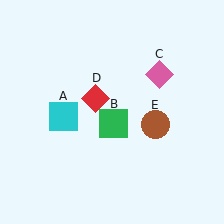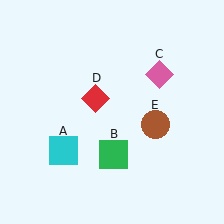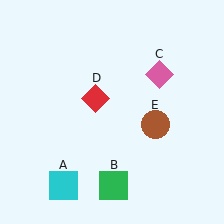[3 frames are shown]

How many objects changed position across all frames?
2 objects changed position: cyan square (object A), green square (object B).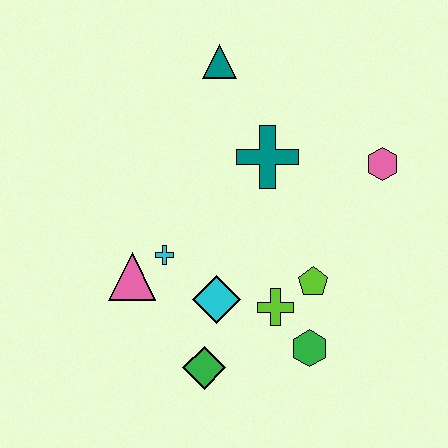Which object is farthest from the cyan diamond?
The teal triangle is farthest from the cyan diamond.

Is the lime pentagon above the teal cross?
No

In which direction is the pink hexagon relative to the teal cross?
The pink hexagon is to the right of the teal cross.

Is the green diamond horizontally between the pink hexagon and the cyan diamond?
No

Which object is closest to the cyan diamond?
The lime cross is closest to the cyan diamond.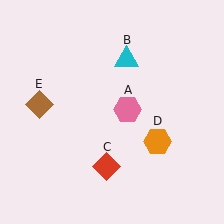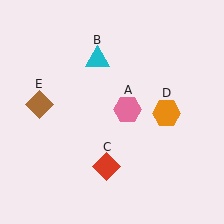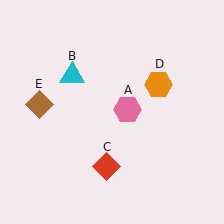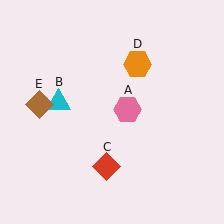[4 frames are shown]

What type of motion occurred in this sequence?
The cyan triangle (object B), orange hexagon (object D) rotated counterclockwise around the center of the scene.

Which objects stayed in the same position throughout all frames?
Pink hexagon (object A) and red diamond (object C) and brown diamond (object E) remained stationary.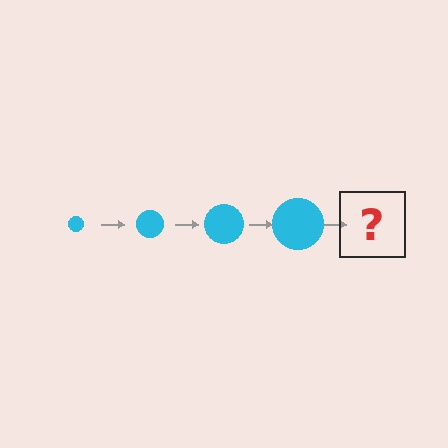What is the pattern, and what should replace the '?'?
The pattern is that the circle gets progressively larger each step. The '?' should be a cyan circle, larger than the previous one.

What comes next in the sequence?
The next element should be a cyan circle, larger than the previous one.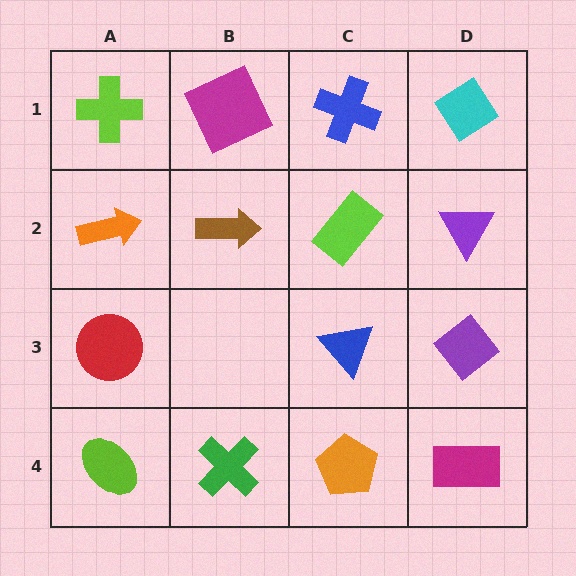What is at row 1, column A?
A lime cross.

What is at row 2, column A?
An orange arrow.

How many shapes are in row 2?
4 shapes.